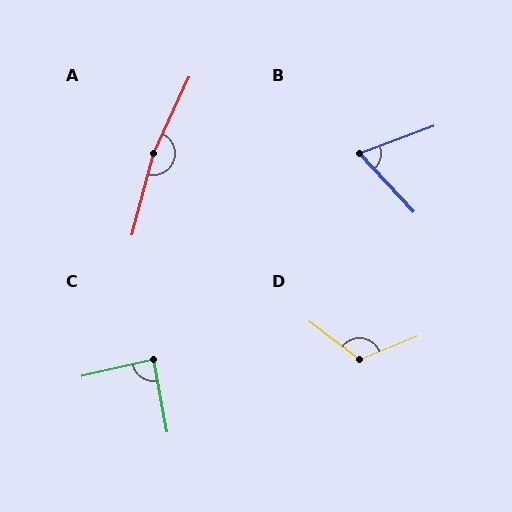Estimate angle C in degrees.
Approximately 87 degrees.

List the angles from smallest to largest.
B (67°), C (87°), D (121°), A (170°).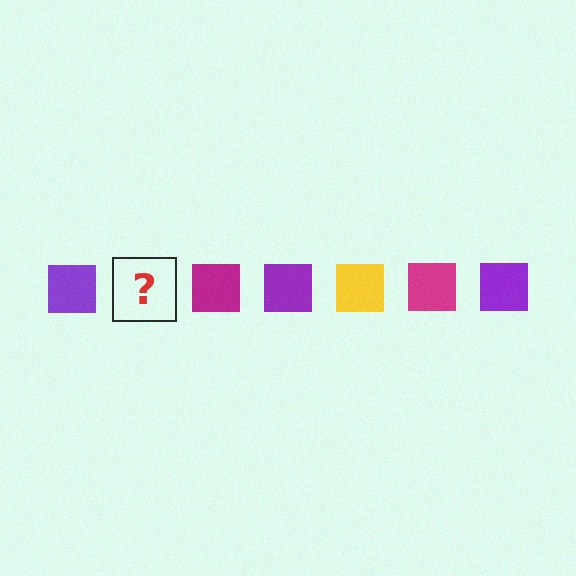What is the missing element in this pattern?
The missing element is a yellow square.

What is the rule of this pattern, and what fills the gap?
The rule is that the pattern cycles through purple, yellow, magenta squares. The gap should be filled with a yellow square.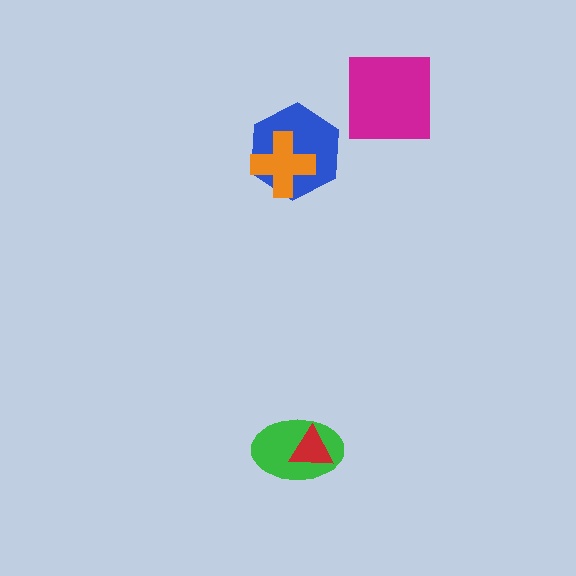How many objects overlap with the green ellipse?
1 object overlaps with the green ellipse.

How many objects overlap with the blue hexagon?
1 object overlaps with the blue hexagon.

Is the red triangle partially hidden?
No, no other shape covers it.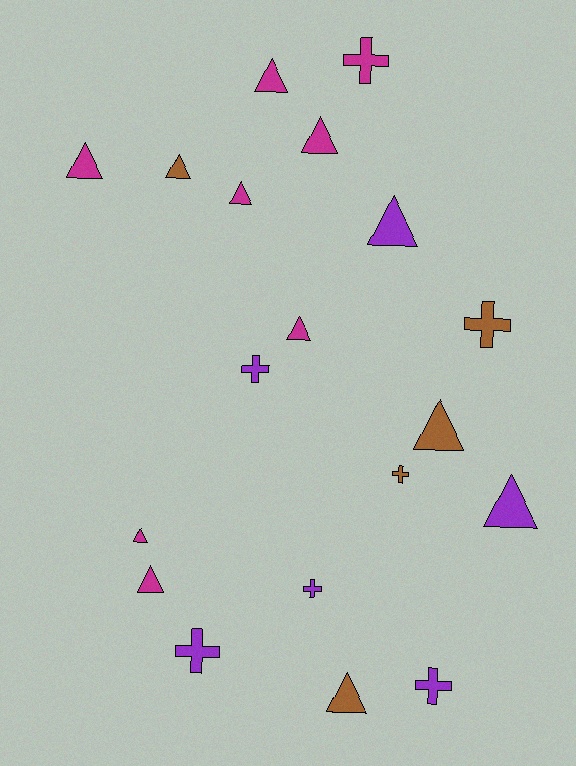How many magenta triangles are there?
There are 7 magenta triangles.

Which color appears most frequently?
Magenta, with 8 objects.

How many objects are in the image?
There are 19 objects.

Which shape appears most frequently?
Triangle, with 12 objects.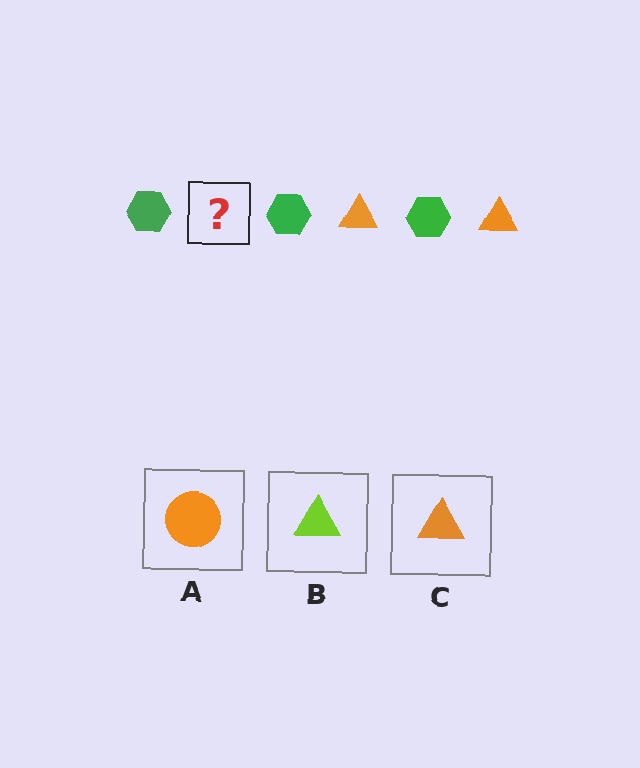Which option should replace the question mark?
Option C.